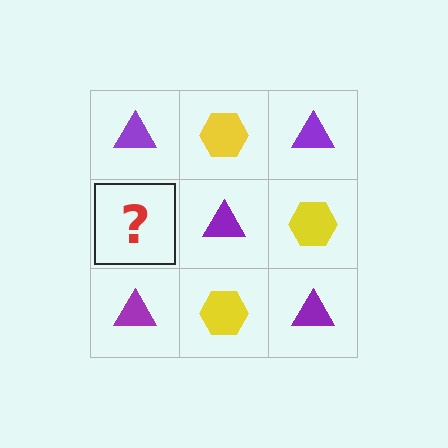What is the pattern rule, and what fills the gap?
The rule is that it alternates purple triangle and yellow hexagon in a checkerboard pattern. The gap should be filled with a yellow hexagon.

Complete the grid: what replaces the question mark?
The question mark should be replaced with a yellow hexagon.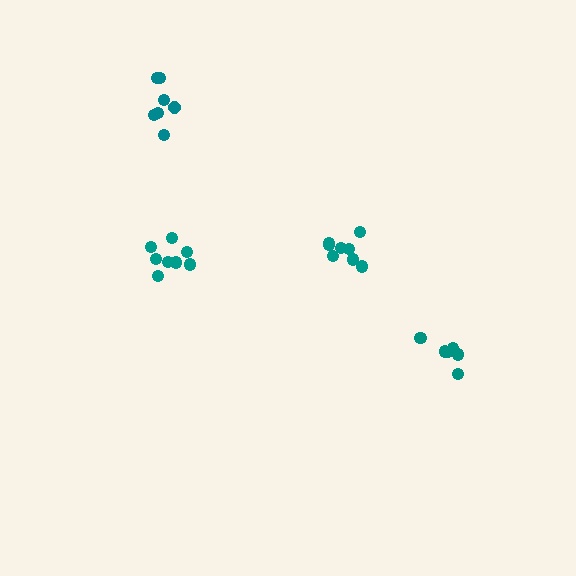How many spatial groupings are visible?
There are 4 spatial groupings.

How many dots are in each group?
Group 1: 7 dots, Group 2: 8 dots, Group 3: 7 dots, Group 4: 8 dots (30 total).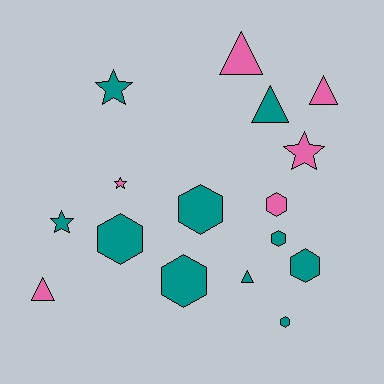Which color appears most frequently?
Teal, with 10 objects.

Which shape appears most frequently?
Hexagon, with 7 objects.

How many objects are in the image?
There are 16 objects.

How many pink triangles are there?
There are 3 pink triangles.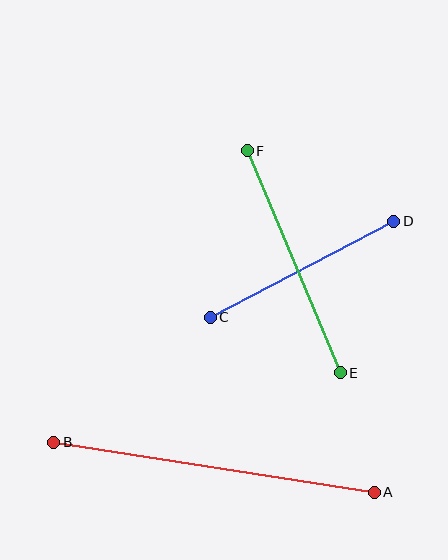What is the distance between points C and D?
The distance is approximately 207 pixels.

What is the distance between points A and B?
The distance is approximately 324 pixels.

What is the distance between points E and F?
The distance is approximately 241 pixels.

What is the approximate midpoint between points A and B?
The midpoint is at approximately (214, 467) pixels.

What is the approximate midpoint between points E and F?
The midpoint is at approximately (294, 262) pixels.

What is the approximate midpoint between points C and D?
The midpoint is at approximately (302, 269) pixels.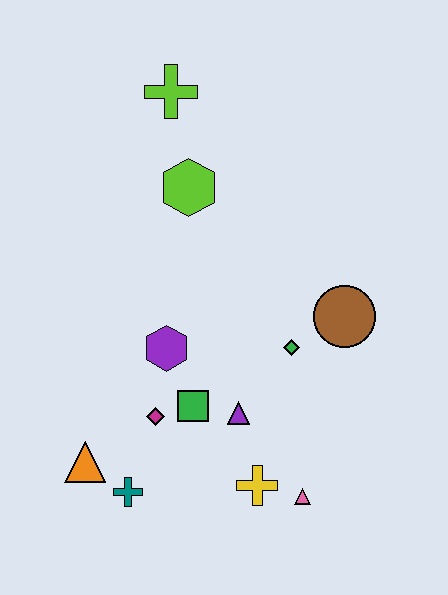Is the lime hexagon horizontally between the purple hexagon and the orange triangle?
No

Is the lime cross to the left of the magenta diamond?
No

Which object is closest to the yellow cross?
The pink triangle is closest to the yellow cross.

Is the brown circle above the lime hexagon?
No